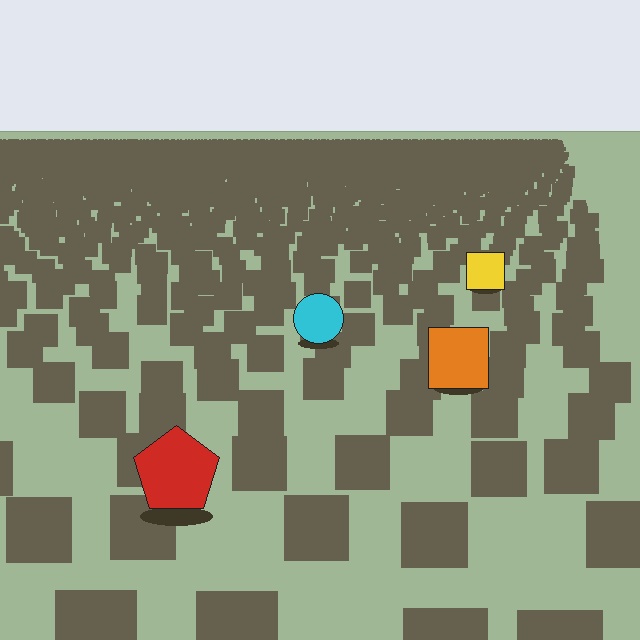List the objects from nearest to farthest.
From nearest to farthest: the red pentagon, the orange square, the cyan circle, the yellow square.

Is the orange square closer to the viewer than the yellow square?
Yes. The orange square is closer — you can tell from the texture gradient: the ground texture is coarser near it.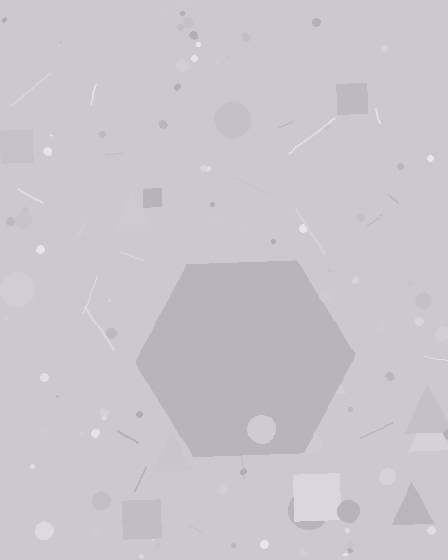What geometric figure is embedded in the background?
A hexagon is embedded in the background.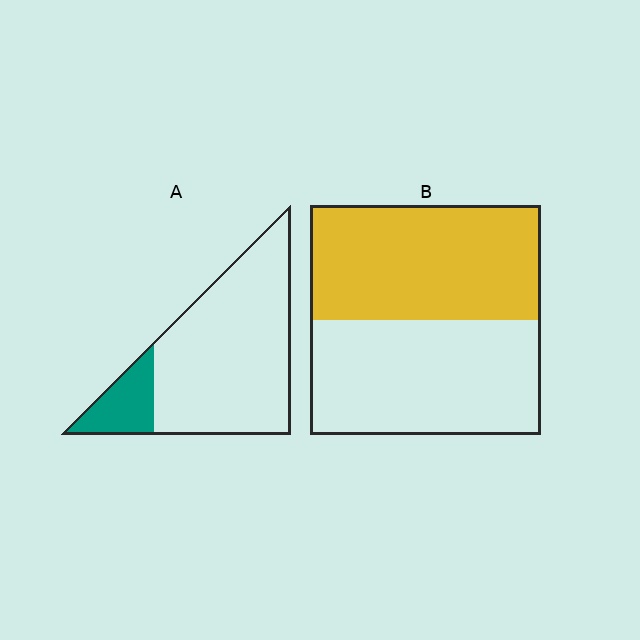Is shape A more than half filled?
No.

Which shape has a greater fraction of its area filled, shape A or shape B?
Shape B.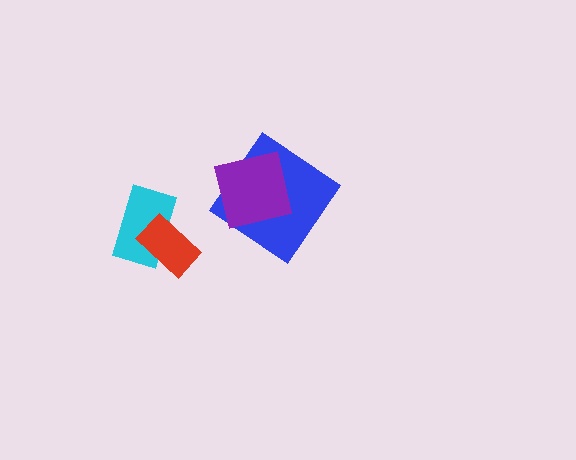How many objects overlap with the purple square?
1 object overlaps with the purple square.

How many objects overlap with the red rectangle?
1 object overlaps with the red rectangle.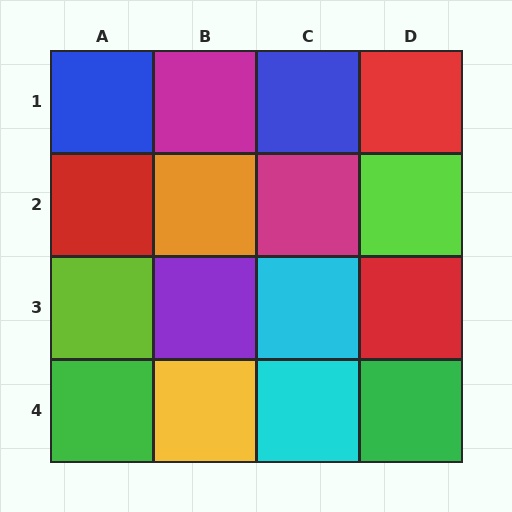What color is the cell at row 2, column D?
Lime.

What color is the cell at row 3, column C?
Cyan.